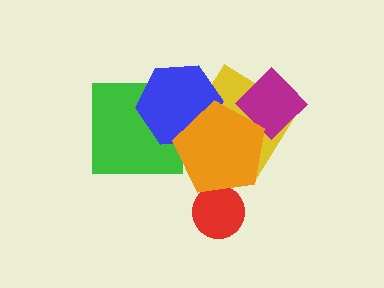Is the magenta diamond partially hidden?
Yes, it is partially covered by another shape.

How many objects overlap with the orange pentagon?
4 objects overlap with the orange pentagon.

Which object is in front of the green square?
The blue hexagon is in front of the green square.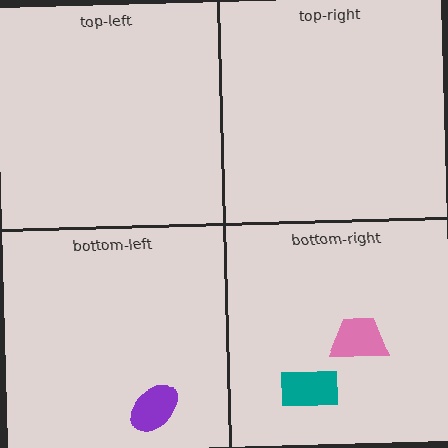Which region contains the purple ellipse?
The bottom-left region.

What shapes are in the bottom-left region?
The purple ellipse.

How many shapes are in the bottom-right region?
2.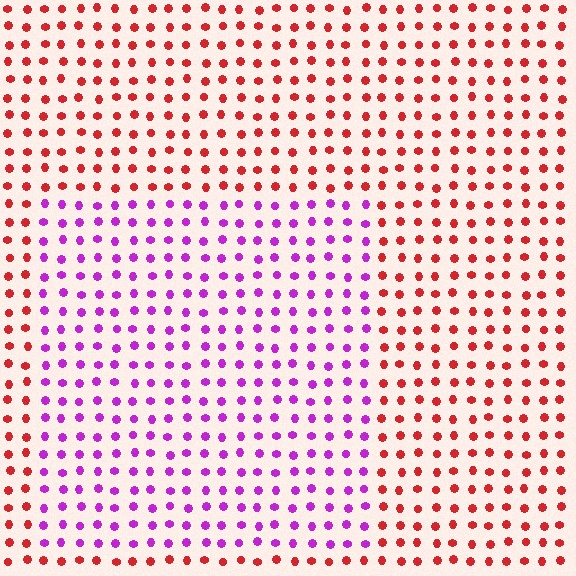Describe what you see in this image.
The image is filled with small red elements in a uniform arrangement. A rectangle-shaped region is visible where the elements are tinted to a slightly different hue, forming a subtle color boundary.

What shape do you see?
I see a rectangle.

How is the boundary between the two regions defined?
The boundary is defined purely by a slight shift in hue (about 64 degrees). Spacing, size, and orientation are identical on both sides.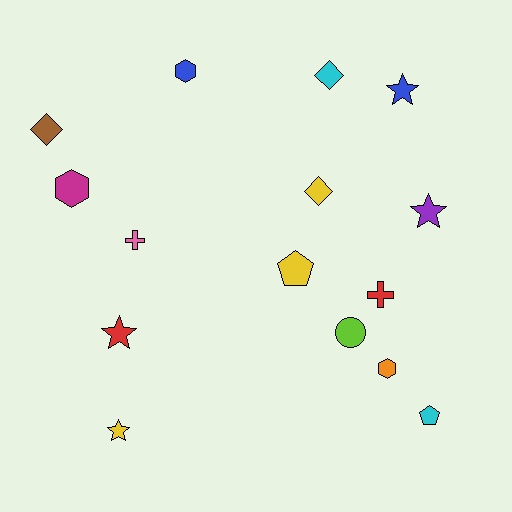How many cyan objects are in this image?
There are 2 cyan objects.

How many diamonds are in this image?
There are 3 diamonds.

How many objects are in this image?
There are 15 objects.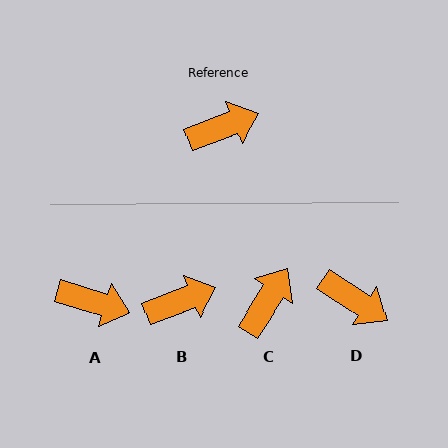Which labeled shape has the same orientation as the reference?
B.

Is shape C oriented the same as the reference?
No, it is off by about 37 degrees.